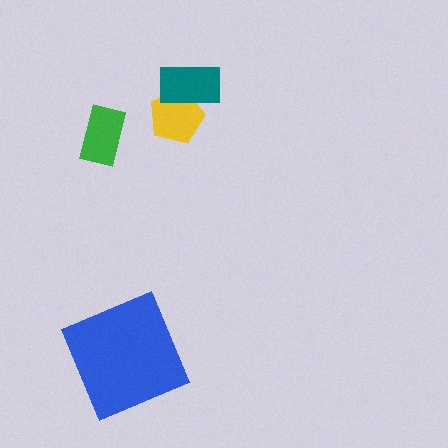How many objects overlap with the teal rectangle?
1 object overlaps with the teal rectangle.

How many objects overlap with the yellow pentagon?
1 object overlaps with the yellow pentagon.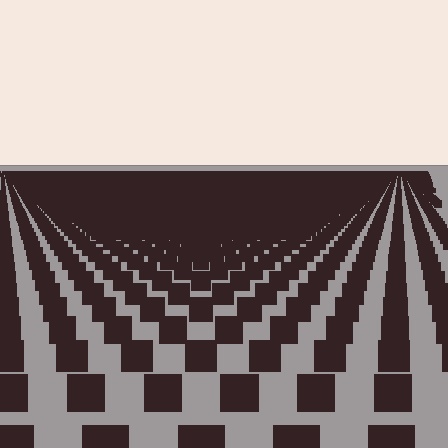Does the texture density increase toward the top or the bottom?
Density increases toward the top.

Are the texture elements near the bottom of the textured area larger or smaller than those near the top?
Larger. Near the bottom, elements are closer to the viewer and appear at a bigger on-screen size.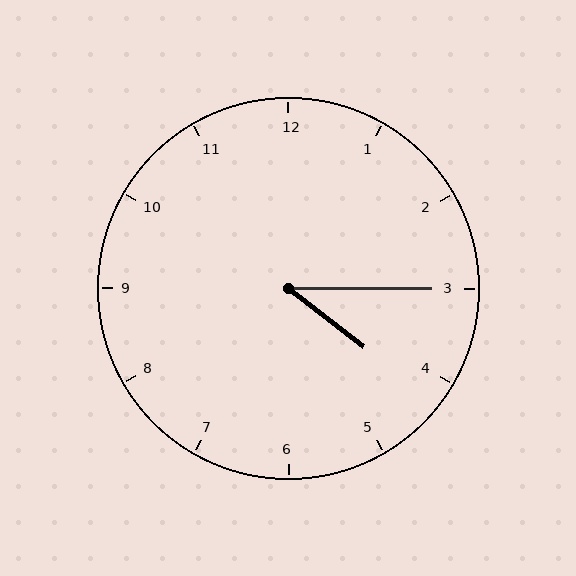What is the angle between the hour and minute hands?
Approximately 38 degrees.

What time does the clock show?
4:15.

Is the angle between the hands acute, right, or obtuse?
It is acute.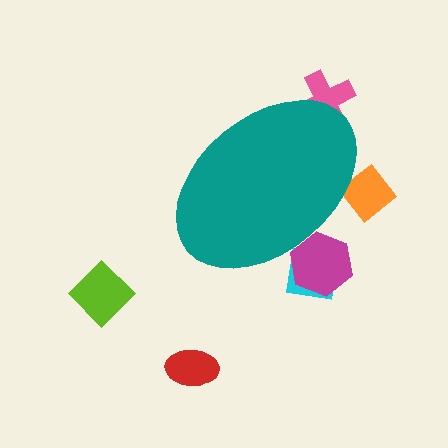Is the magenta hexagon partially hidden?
Yes, the magenta hexagon is partially hidden behind the teal ellipse.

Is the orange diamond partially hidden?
Yes, the orange diamond is partially hidden behind the teal ellipse.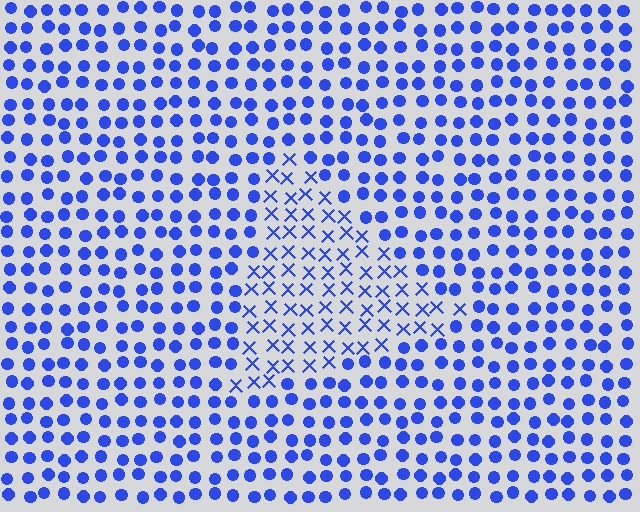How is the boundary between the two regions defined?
The boundary is defined by a change in element shape: X marks inside vs. circles outside. All elements share the same color and spacing.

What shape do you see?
I see a triangle.